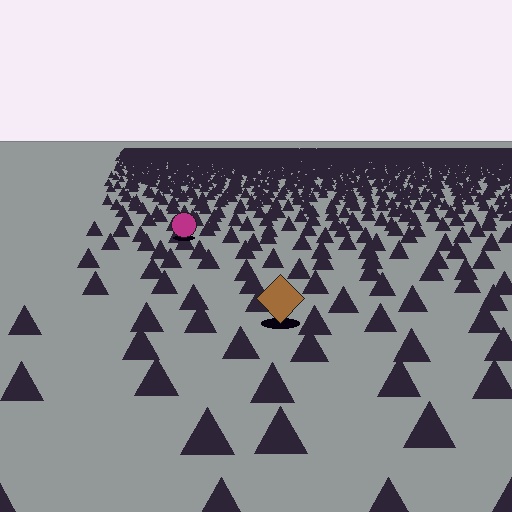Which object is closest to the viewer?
The brown diamond is closest. The texture marks near it are larger and more spread out.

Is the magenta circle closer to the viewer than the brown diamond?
No. The brown diamond is closer — you can tell from the texture gradient: the ground texture is coarser near it.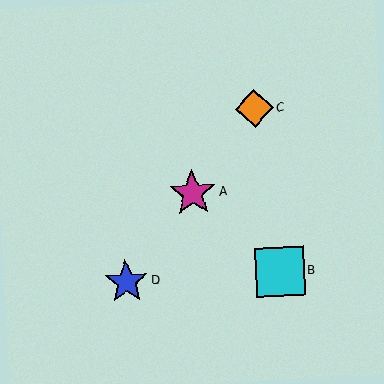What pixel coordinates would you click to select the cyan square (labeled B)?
Click at (280, 271) to select the cyan square B.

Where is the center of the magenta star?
The center of the magenta star is at (193, 193).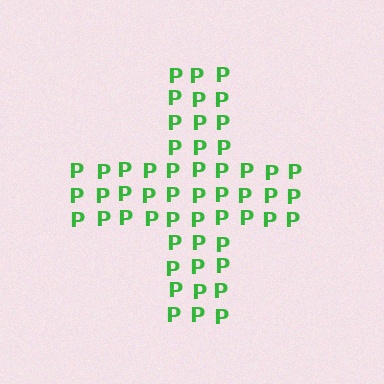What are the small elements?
The small elements are letter P's.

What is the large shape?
The large shape is a cross.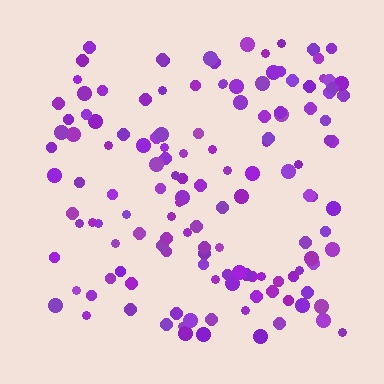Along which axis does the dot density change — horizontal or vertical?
Horizontal.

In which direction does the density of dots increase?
From left to right, with the right side densest.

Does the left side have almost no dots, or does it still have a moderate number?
Still a moderate number, just noticeably fewer than the right.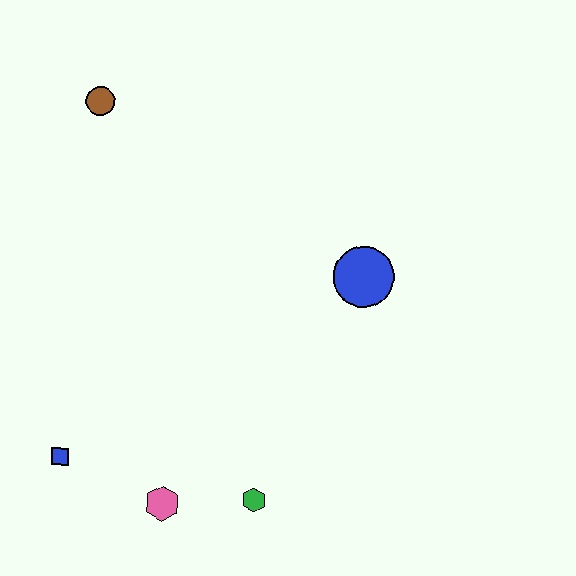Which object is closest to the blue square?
The pink hexagon is closest to the blue square.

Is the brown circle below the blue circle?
No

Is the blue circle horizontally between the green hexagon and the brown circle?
No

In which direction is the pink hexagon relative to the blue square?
The pink hexagon is to the right of the blue square.